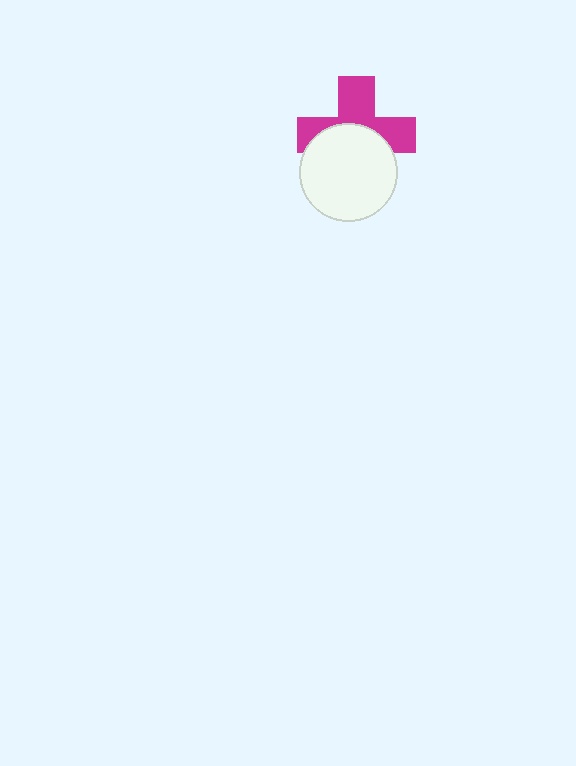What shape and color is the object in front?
The object in front is a white circle.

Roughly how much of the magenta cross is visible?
About half of it is visible (roughly 52%).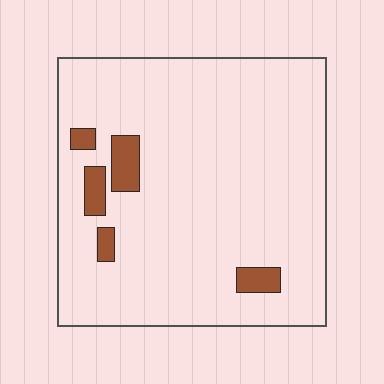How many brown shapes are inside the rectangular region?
5.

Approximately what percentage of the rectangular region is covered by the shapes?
Approximately 5%.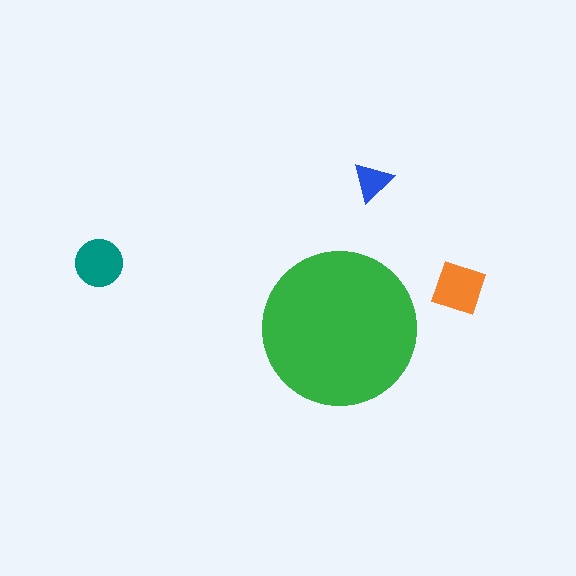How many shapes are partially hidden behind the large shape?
0 shapes are partially hidden.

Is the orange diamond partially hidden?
No, the orange diamond is fully visible.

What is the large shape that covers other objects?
A green circle.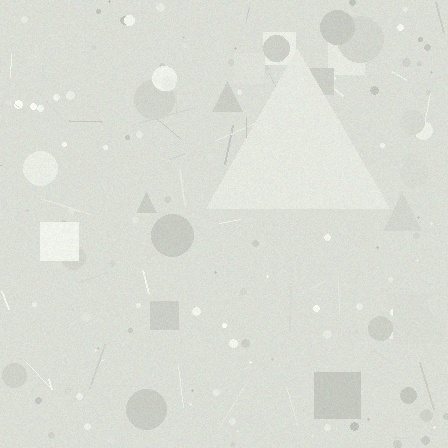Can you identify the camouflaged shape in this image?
The camouflaged shape is a triangle.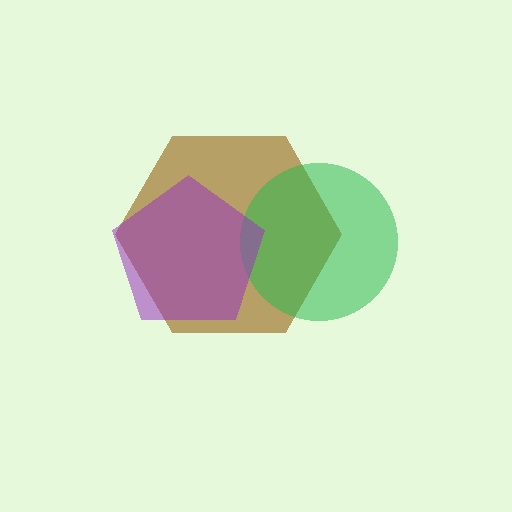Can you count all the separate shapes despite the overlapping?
Yes, there are 3 separate shapes.